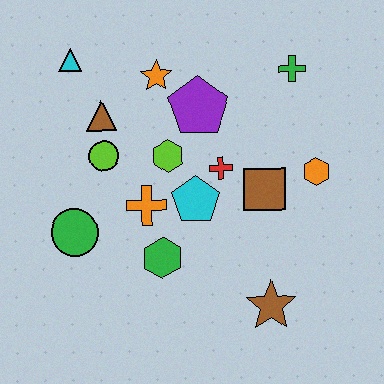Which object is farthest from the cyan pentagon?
The cyan triangle is farthest from the cyan pentagon.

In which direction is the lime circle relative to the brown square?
The lime circle is to the left of the brown square.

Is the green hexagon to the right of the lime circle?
Yes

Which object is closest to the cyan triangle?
The brown triangle is closest to the cyan triangle.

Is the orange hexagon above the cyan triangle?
No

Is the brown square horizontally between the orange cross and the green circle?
No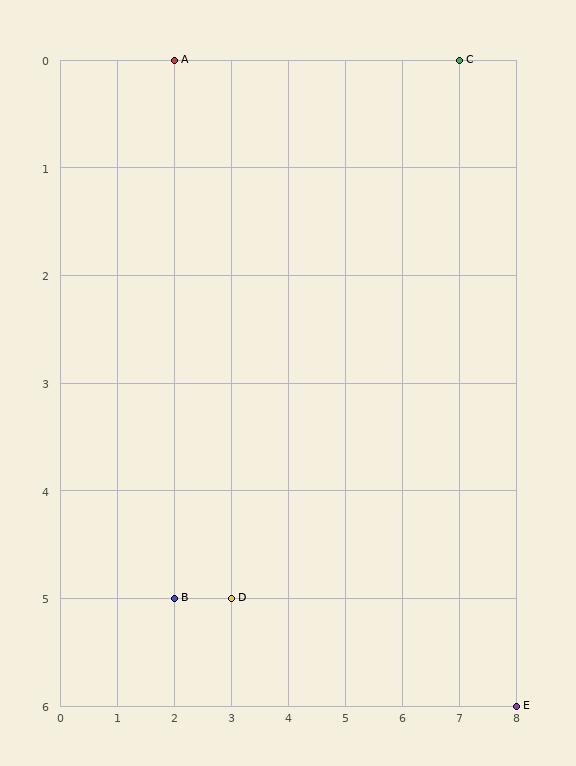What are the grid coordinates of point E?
Point E is at grid coordinates (8, 6).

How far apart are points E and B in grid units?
Points E and B are 6 columns and 1 row apart (about 6.1 grid units diagonally).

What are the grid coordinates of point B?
Point B is at grid coordinates (2, 5).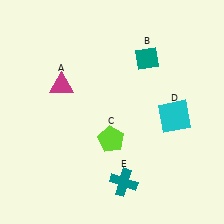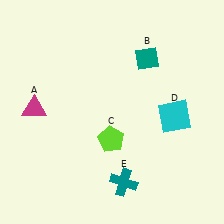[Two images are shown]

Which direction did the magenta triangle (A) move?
The magenta triangle (A) moved left.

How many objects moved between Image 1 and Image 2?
1 object moved between the two images.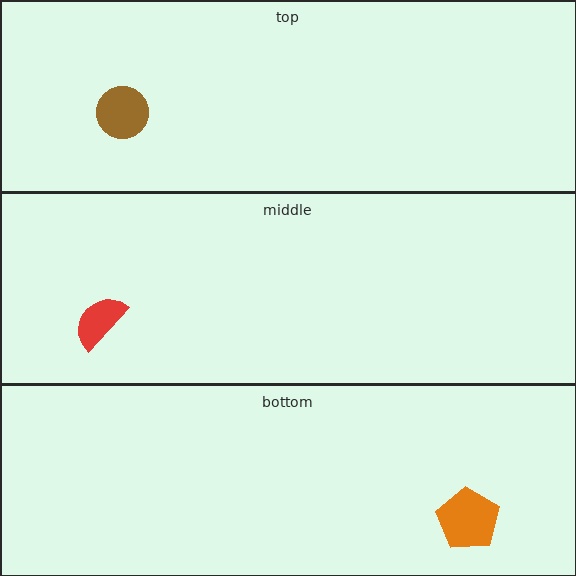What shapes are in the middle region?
The red semicircle.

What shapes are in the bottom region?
The orange pentagon.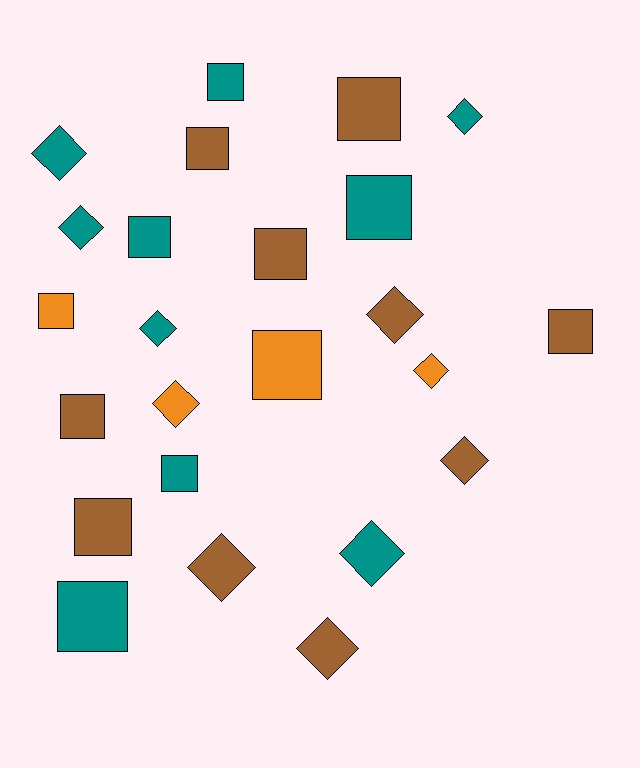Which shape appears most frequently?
Square, with 13 objects.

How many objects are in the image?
There are 24 objects.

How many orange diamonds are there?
There are 2 orange diamonds.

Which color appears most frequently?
Teal, with 10 objects.